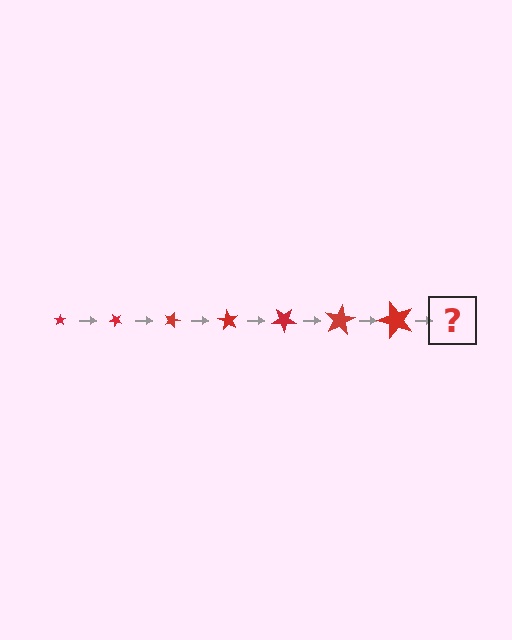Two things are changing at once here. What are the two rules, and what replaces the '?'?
The two rules are that the star grows larger each step and it rotates 45 degrees each step. The '?' should be a star, larger than the previous one and rotated 315 degrees from the start.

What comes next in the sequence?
The next element should be a star, larger than the previous one and rotated 315 degrees from the start.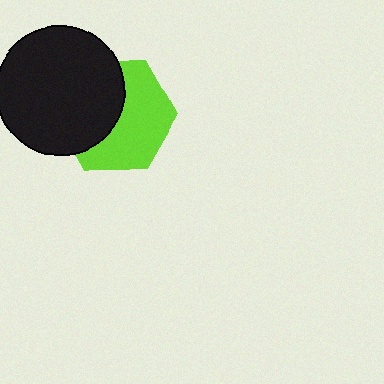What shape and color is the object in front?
The object in front is a black circle.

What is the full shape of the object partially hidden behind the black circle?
The partially hidden object is a lime hexagon.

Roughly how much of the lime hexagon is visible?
About half of it is visible (roughly 55%).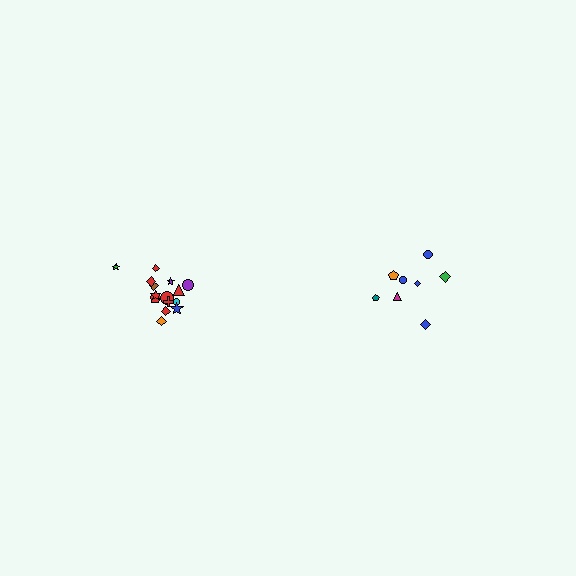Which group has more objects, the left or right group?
The left group.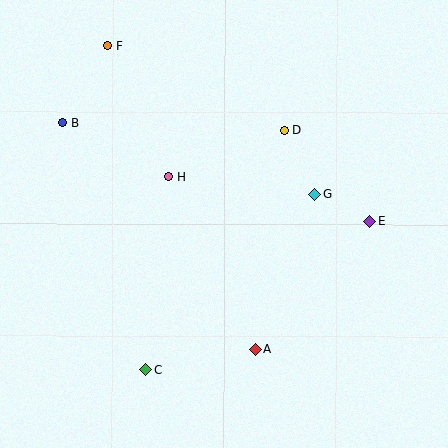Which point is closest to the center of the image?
Point H at (169, 176) is closest to the center.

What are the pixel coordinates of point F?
Point F is at (107, 45).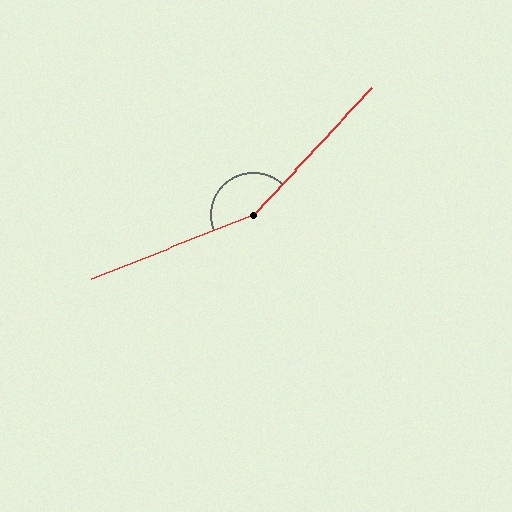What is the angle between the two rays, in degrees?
Approximately 155 degrees.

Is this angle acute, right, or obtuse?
It is obtuse.